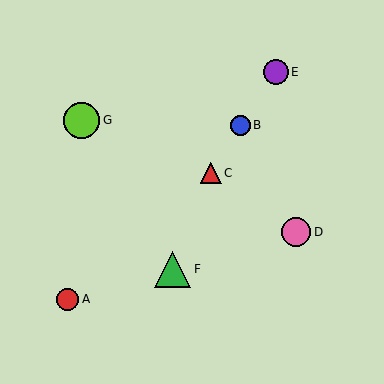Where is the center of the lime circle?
The center of the lime circle is at (82, 120).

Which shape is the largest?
The lime circle (labeled G) is the largest.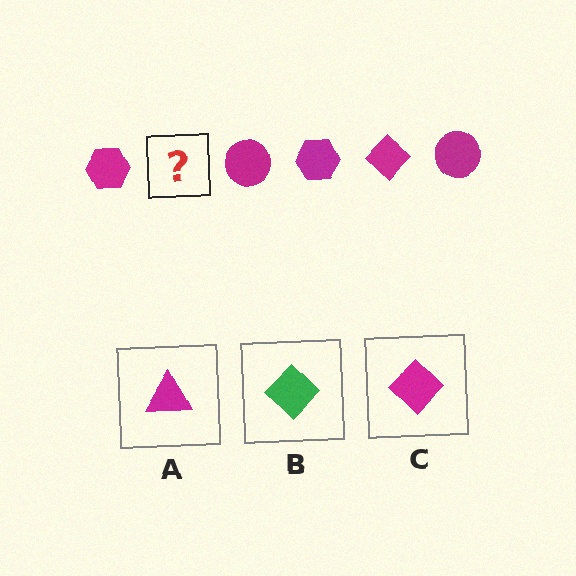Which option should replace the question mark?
Option C.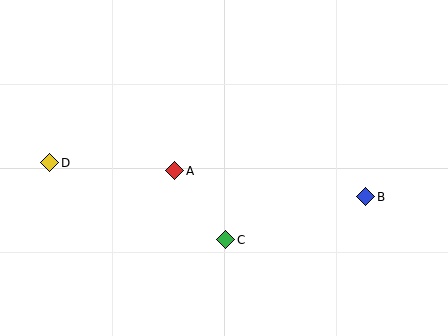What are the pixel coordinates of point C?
Point C is at (226, 240).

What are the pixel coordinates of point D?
Point D is at (50, 163).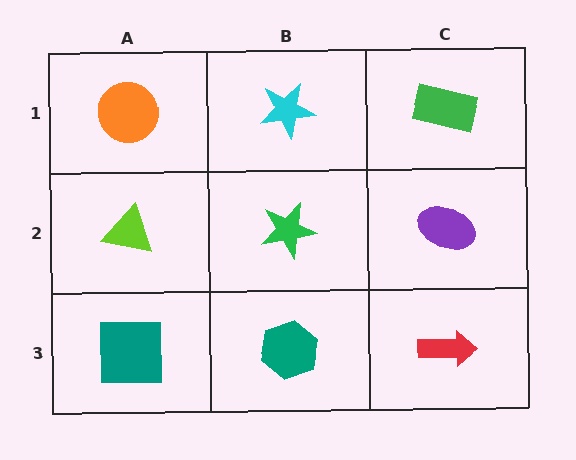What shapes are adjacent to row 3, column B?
A green star (row 2, column B), a teal square (row 3, column A), a red arrow (row 3, column C).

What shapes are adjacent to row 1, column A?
A lime triangle (row 2, column A), a cyan star (row 1, column B).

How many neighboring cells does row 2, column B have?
4.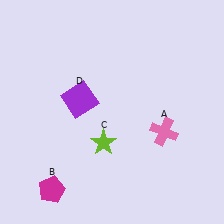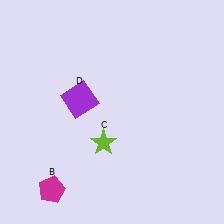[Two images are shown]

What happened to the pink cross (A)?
The pink cross (A) was removed in Image 2. It was in the bottom-right area of Image 1.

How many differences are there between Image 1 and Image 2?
There is 1 difference between the two images.